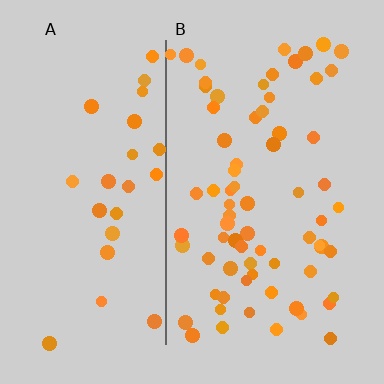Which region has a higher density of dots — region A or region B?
B (the right).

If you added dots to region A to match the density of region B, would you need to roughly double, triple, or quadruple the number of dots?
Approximately triple.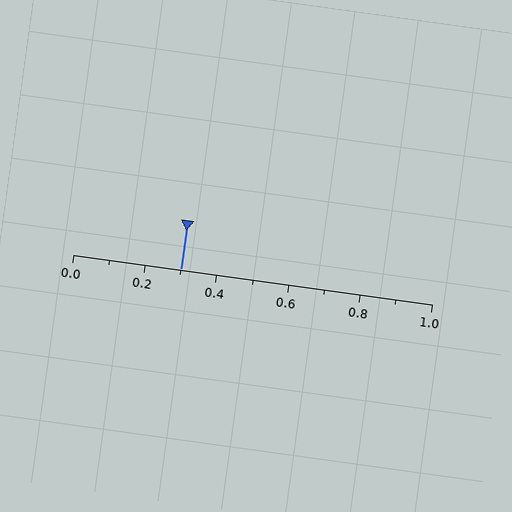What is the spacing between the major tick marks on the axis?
The major ticks are spaced 0.2 apart.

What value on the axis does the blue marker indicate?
The marker indicates approximately 0.3.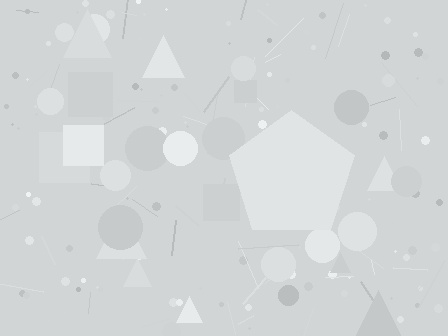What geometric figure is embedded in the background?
A pentagon is embedded in the background.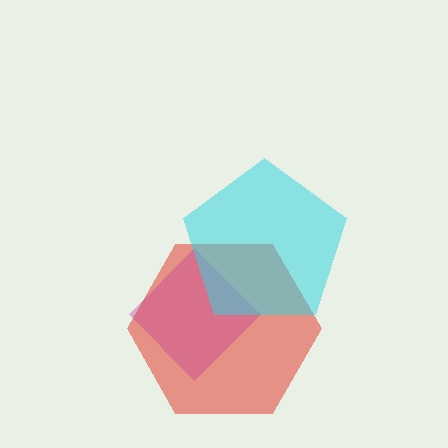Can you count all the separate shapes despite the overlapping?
Yes, there are 3 separate shapes.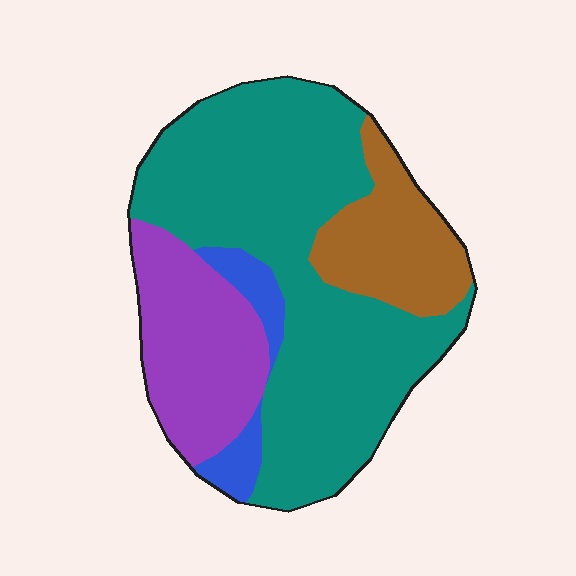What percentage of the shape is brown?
Brown covers around 15% of the shape.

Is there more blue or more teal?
Teal.